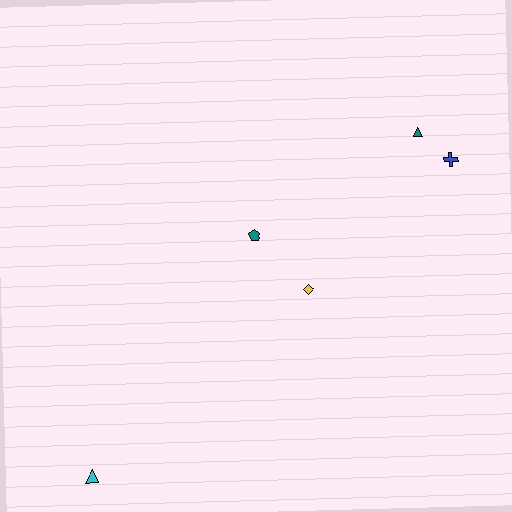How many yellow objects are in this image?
There is 1 yellow object.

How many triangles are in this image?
There are 2 triangles.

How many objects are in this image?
There are 5 objects.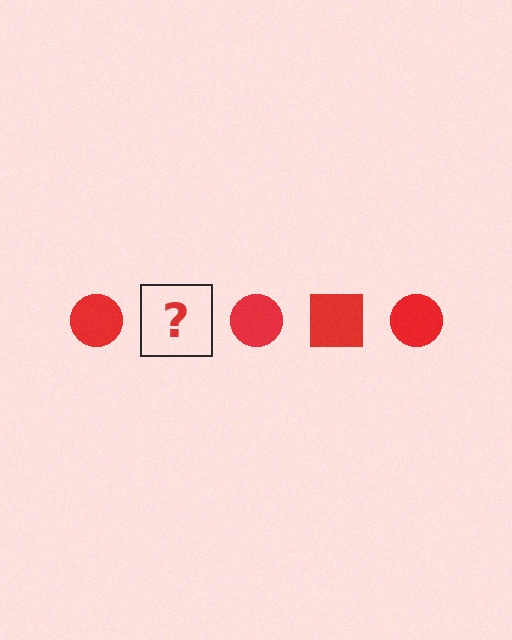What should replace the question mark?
The question mark should be replaced with a red square.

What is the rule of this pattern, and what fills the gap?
The rule is that the pattern cycles through circle, square shapes in red. The gap should be filled with a red square.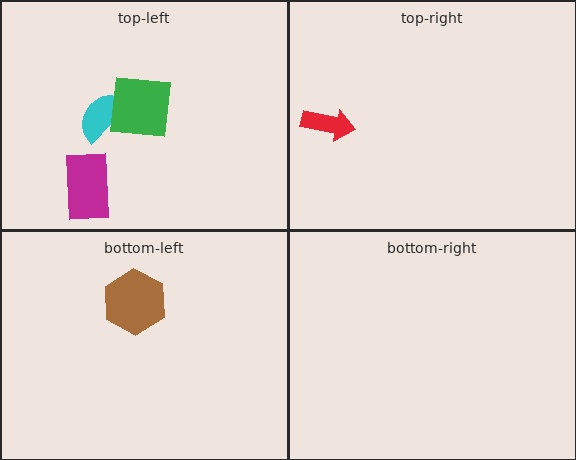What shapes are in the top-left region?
The cyan semicircle, the green square, the magenta rectangle.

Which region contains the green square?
The top-left region.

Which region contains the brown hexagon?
The bottom-left region.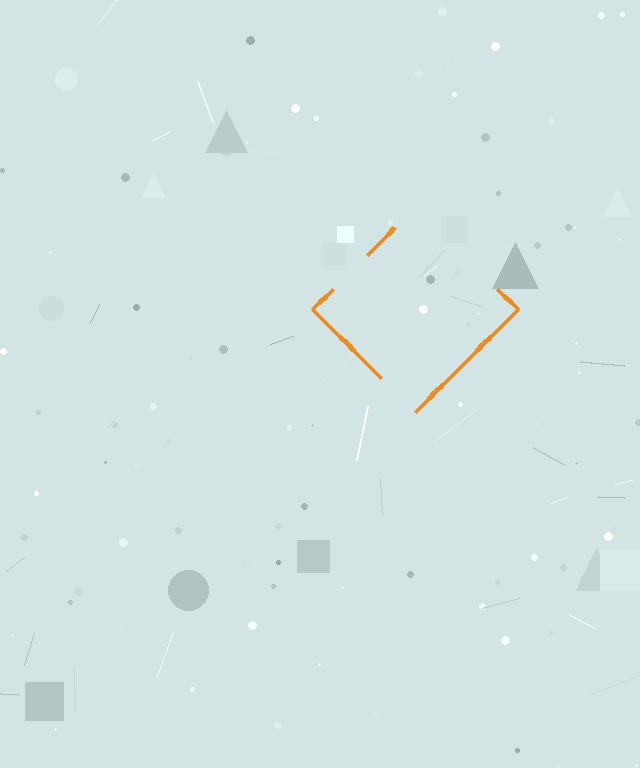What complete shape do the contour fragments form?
The contour fragments form a diamond.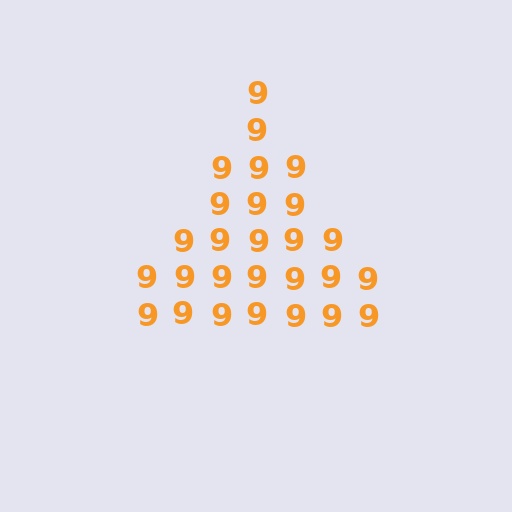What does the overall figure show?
The overall figure shows a triangle.